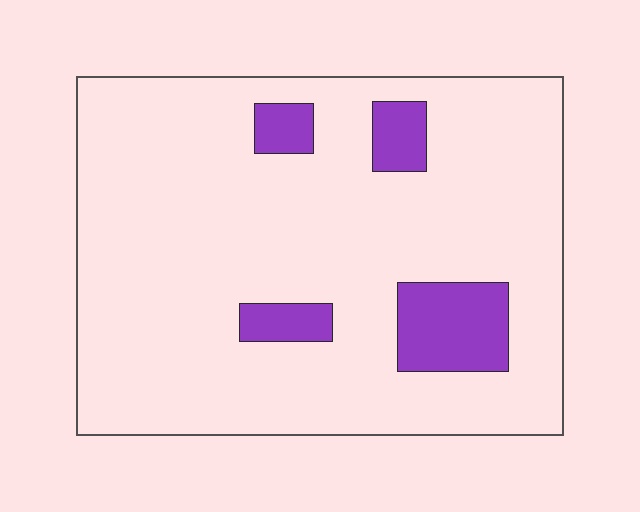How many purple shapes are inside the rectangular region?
4.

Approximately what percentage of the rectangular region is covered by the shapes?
Approximately 10%.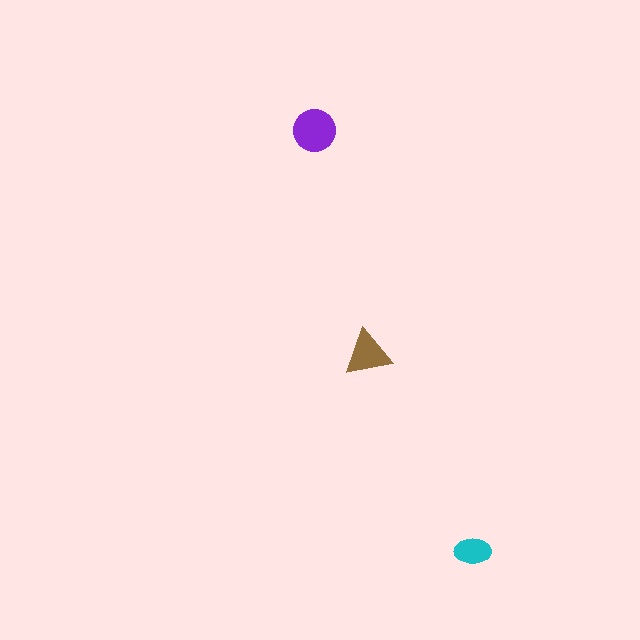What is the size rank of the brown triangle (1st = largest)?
2nd.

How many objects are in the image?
There are 3 objects in the image.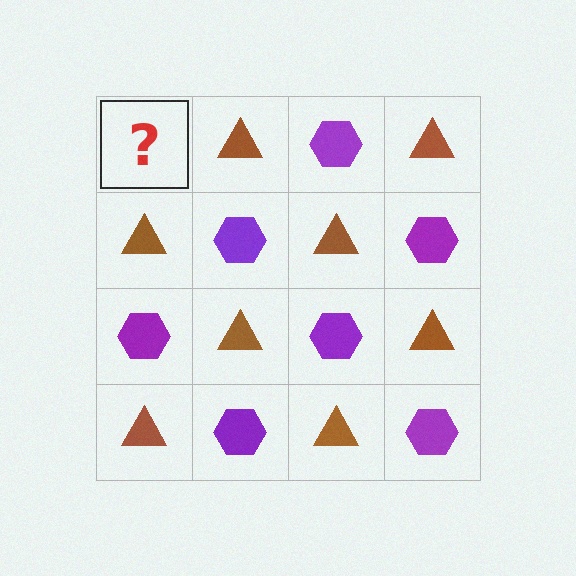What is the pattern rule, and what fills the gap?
The rule is that it alternates purple hexagon and brown triangle in a checkerboard pattern. The gap should be filled with a purple hexagon.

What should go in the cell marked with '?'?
The missing cell should contain a purple hexagon.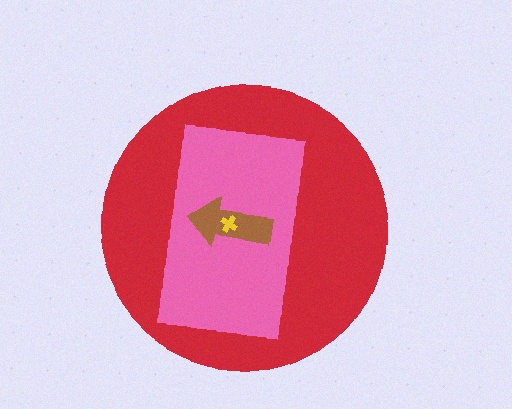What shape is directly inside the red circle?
The pink rectangle.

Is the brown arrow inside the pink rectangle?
Yes.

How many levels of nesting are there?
4.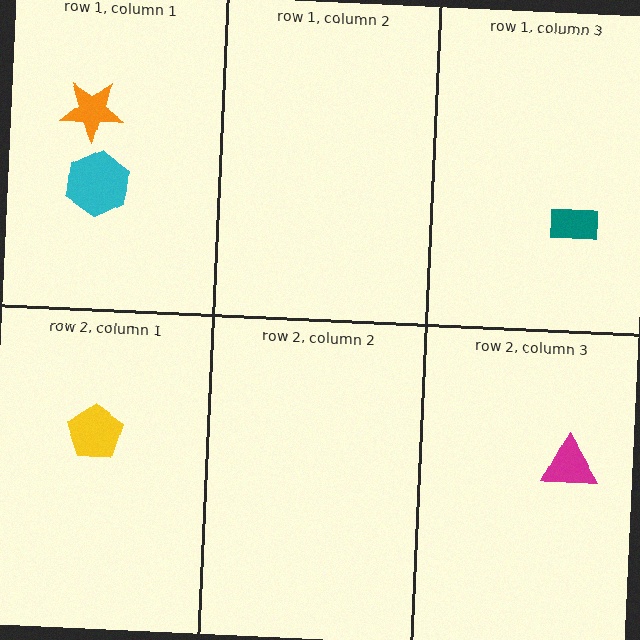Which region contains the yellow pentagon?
The row 2, column 1 region.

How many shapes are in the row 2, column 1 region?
1.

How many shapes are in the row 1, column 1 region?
2.